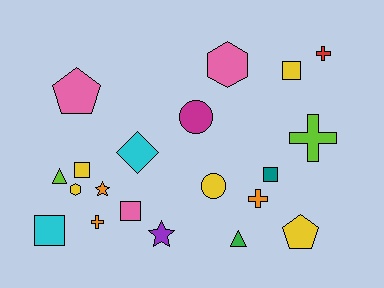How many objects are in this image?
There are 20 objects.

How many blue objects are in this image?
There are no blue objects.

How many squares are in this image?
There are 5 squares.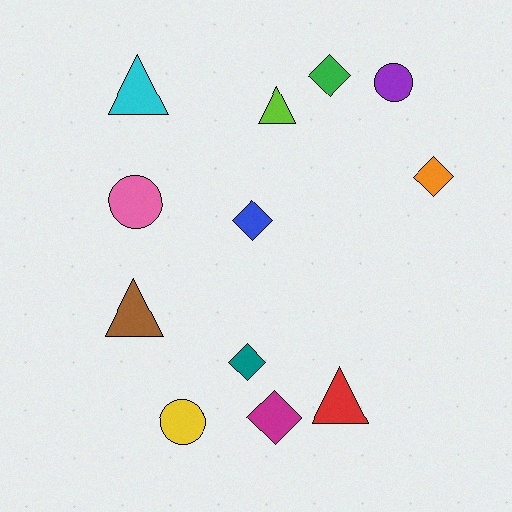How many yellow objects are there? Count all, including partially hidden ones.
There is 1 yellow object.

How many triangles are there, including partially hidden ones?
There are 4 triangles.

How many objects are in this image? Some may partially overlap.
There are 12 objects.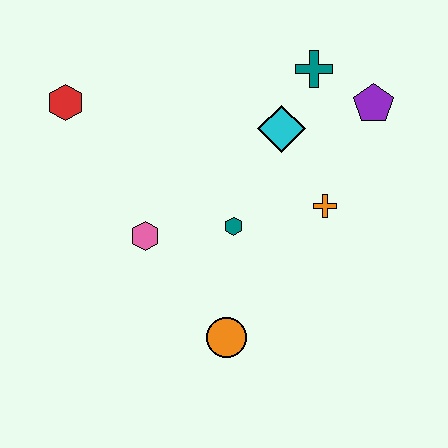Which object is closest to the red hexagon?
The pink hexagon is closest to the red hexagon.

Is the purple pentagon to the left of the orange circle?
No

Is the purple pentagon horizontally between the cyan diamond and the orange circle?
No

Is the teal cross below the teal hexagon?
No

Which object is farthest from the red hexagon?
The purple pentagon is farthest from the red hexagon.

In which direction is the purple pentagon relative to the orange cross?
The purple pentagon is above the orange cross.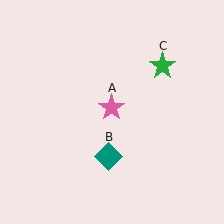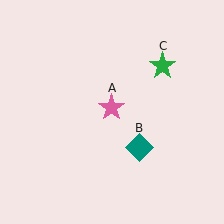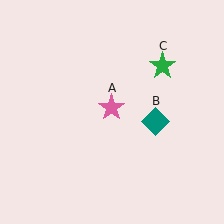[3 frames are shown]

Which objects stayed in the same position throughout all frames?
Pink star (object A) and green star (object C) remained stationary.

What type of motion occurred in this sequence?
The teal diamond (object B) rotated counterclockwise around the center of the scene.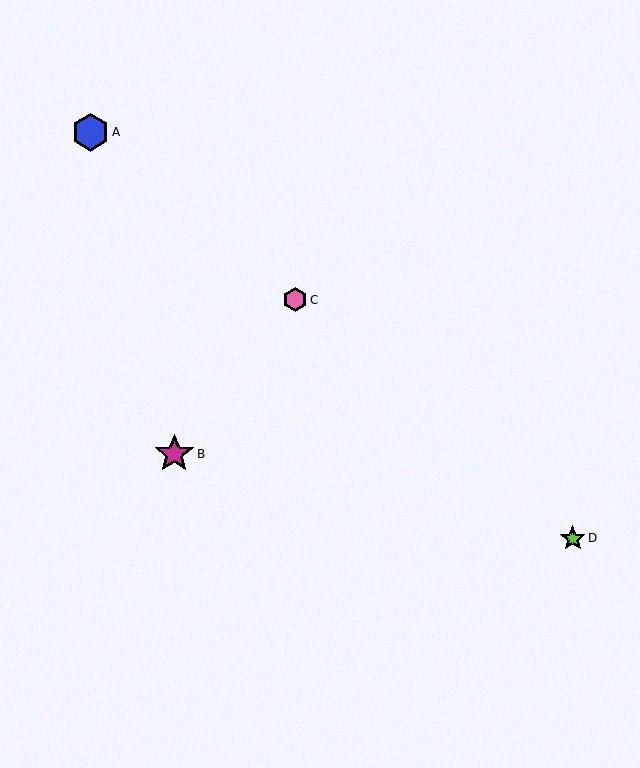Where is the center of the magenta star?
The center of the magenta star is at (174, 454).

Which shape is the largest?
The magenta star (labeled B) is the largest.